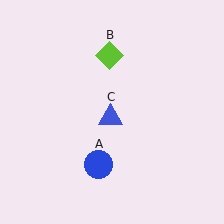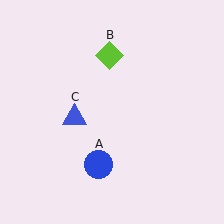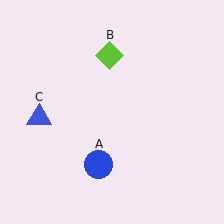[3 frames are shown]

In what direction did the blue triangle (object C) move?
The blue triangle (object C) moved left.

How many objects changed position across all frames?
1 object changed position: blue triangle (object C).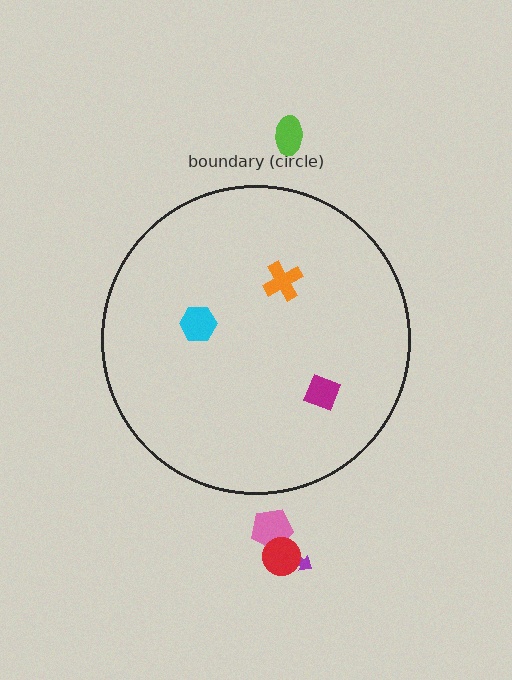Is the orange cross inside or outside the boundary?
Inside.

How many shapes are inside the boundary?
3 inside, 4 outside.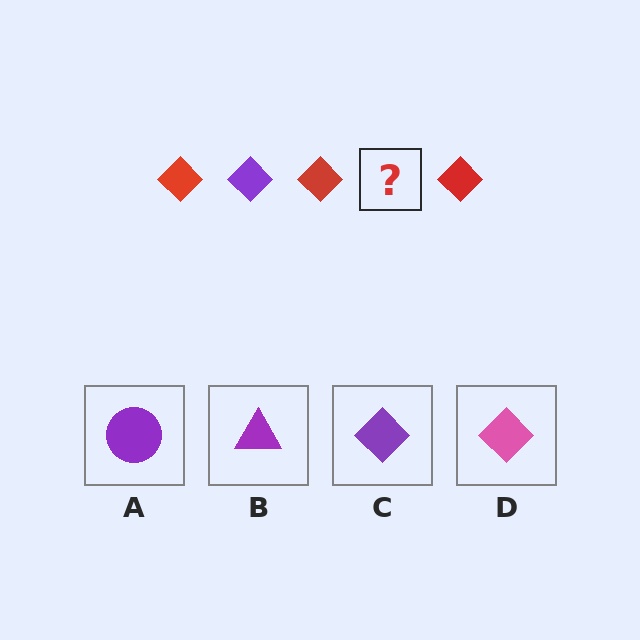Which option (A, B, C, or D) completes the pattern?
C.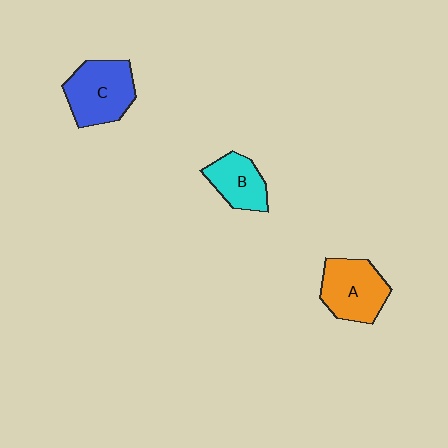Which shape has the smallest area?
Shape B (cyan).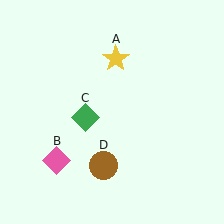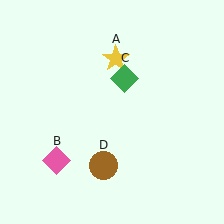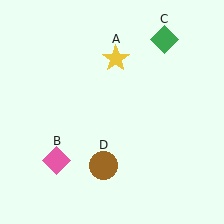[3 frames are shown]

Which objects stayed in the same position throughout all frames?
Yellow star (object A) and pink diamond (object B) and brown circle (object D) remained stationary.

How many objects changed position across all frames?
1 object changed position: green diamond (object C).